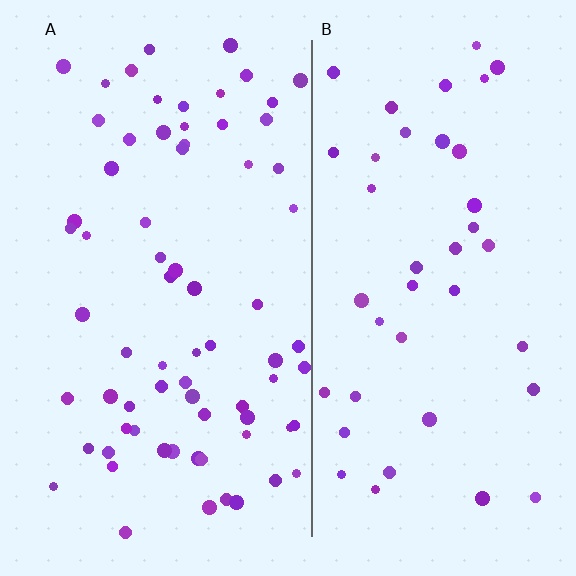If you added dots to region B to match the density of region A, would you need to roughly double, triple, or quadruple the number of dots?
Approximately double.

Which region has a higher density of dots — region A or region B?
A (the left).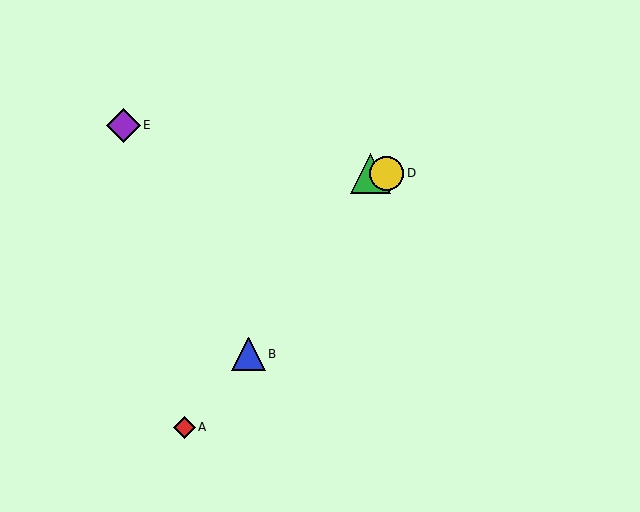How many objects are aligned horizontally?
2 objects (C, D) are aligned horizontally.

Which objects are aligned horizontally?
Objects C, D are aligned horizontally.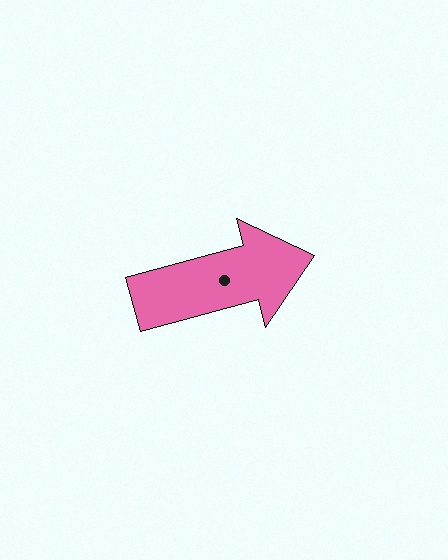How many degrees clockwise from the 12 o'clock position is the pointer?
Approximately 75 degrees.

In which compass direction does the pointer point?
East.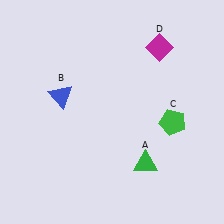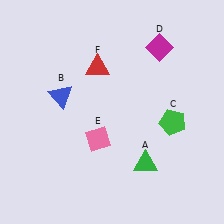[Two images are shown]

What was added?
A pink diamond (E), a red triangle (F) were added in Image 2.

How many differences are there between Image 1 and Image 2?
There are 2 differences between the two images.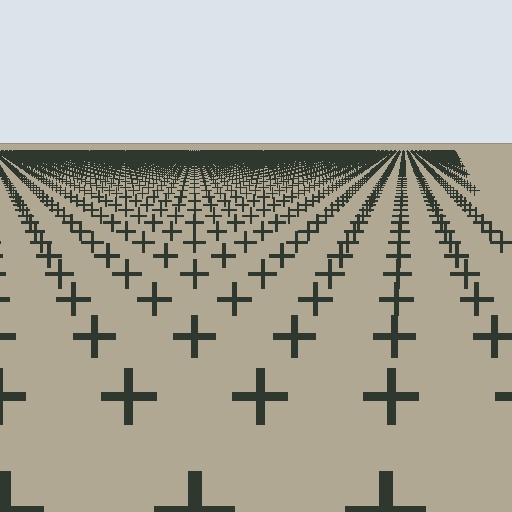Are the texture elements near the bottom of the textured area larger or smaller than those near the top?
Larger. Near the bottom, elements are closer to the viewer and appear at a bigger on-screen size.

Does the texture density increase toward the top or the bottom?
Density increases toward the top.